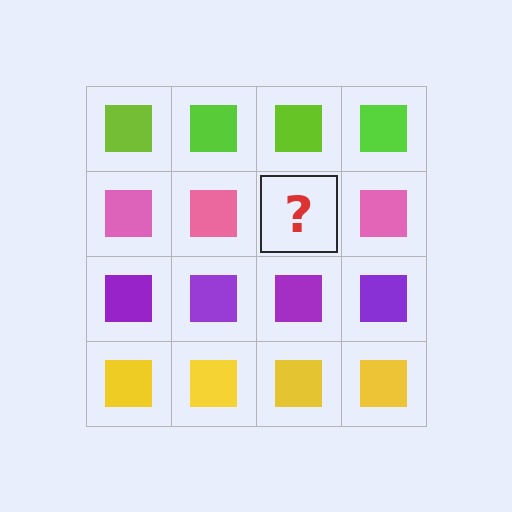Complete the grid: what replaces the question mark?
The question mark should be replaced with a pink square.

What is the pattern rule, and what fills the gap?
The rule is that each row has a consistent color. The gap should be filled with a pink square.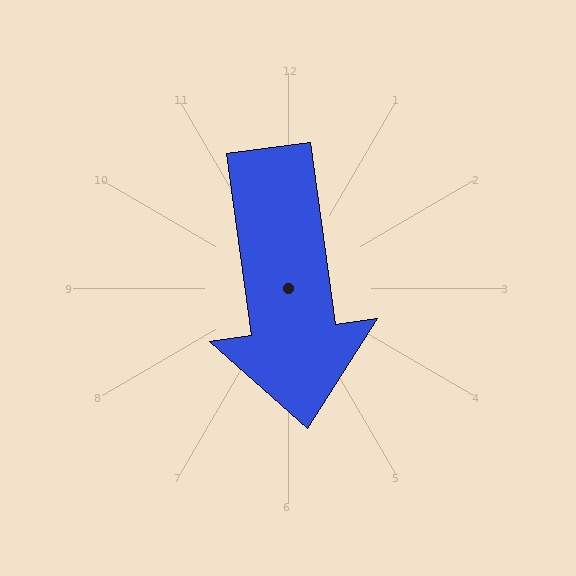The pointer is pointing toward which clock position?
Roughly 6 o'clock.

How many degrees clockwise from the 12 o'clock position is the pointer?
Approximately 172 degrees.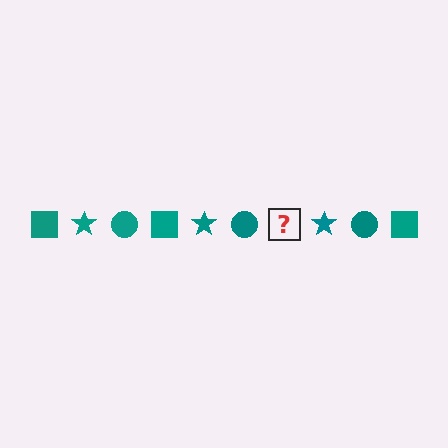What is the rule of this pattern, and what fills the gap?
The rule is that the pattern cycles through square, star, circle shapes in teal. The gap should be filled with a teal square.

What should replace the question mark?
The question mark should be replaced with a teal square.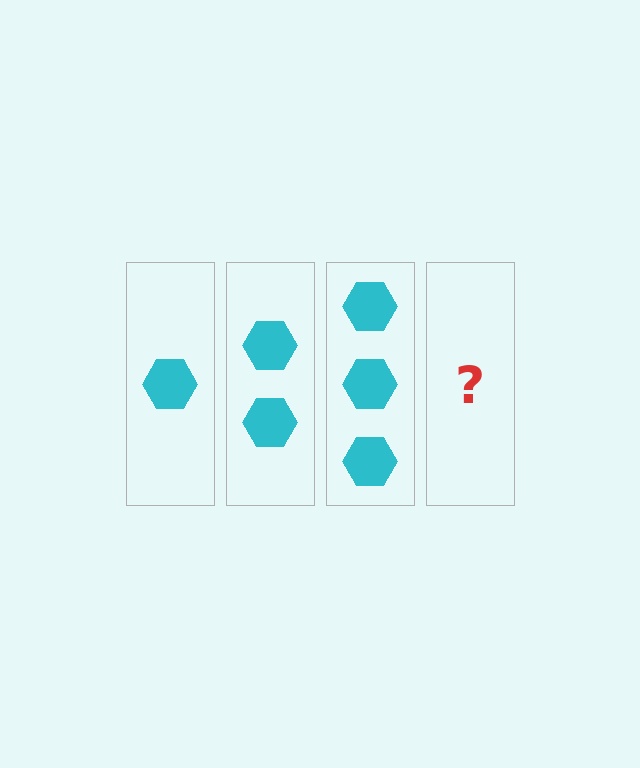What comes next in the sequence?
The next element should be 4 hexagons.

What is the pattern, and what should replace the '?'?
The pattern is that each step adds one more hexagon. The '?' should be 4 hexagons.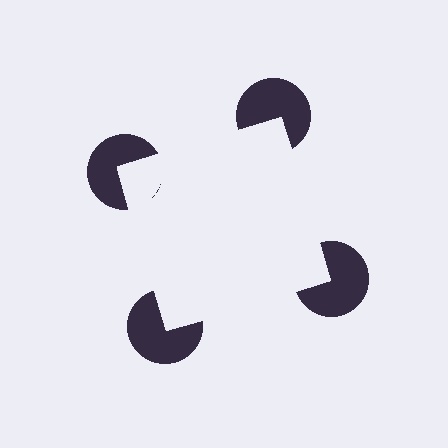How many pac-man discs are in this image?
There are 4 — one at each vertex of the illusory square.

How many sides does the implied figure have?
4 sides.